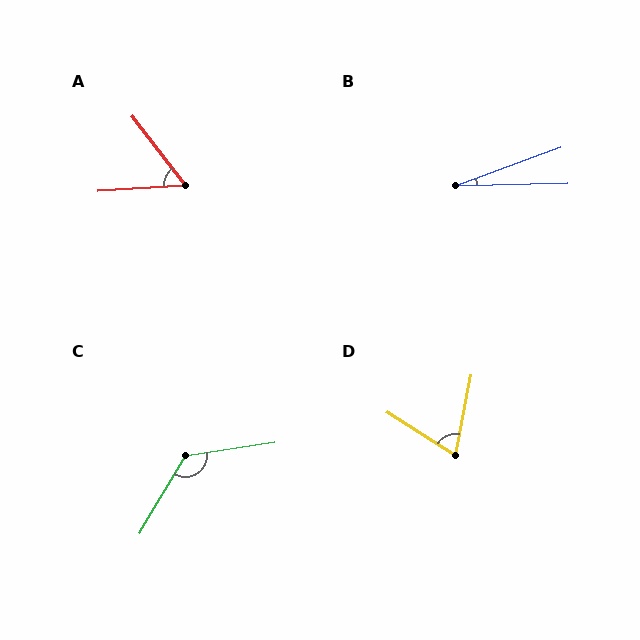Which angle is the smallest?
B, at approximately 19 degrees.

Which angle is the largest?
C, at approximately 129 degrees.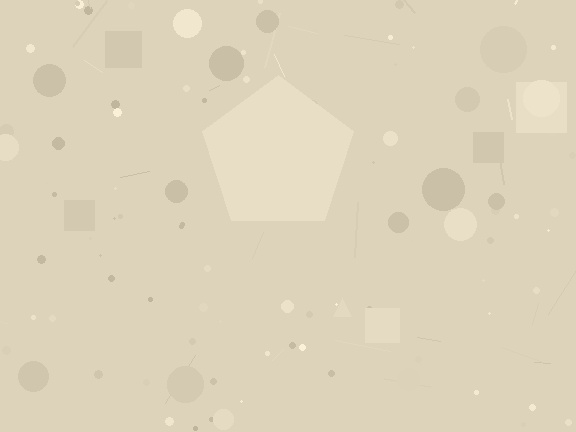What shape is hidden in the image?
A pentagon is hidden in the image.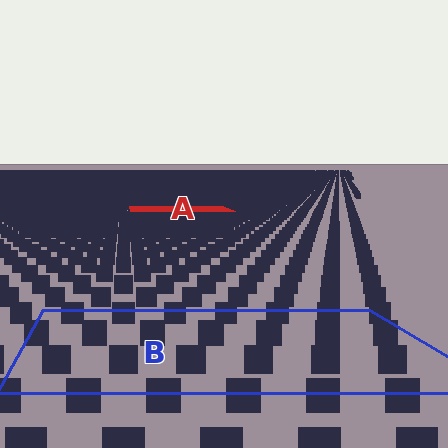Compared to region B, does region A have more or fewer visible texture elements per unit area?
Region A has more texture elements per unit area — they are packed more densely because it is farther away.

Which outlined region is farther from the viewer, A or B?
Region A is farther from the viewer — the texture elements inside it appear smaller and more densely packed.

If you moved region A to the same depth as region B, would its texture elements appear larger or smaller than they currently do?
They would appear larger. At a closer depth, the same texture elements are projected at a bigger on-screen size.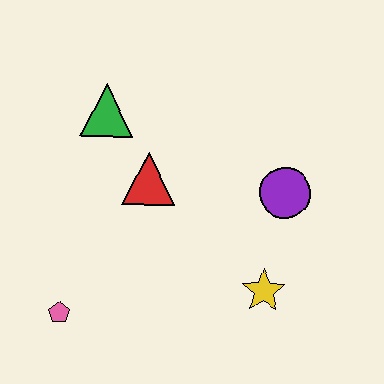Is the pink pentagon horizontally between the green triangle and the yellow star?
No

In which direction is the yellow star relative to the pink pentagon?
The yellow star is to the right of the pink pentagon.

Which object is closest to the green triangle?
The red triangle is closest to the green triangle.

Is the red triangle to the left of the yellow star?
Yes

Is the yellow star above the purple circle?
No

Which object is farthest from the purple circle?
The pink pentagon is farthest from the purple circle.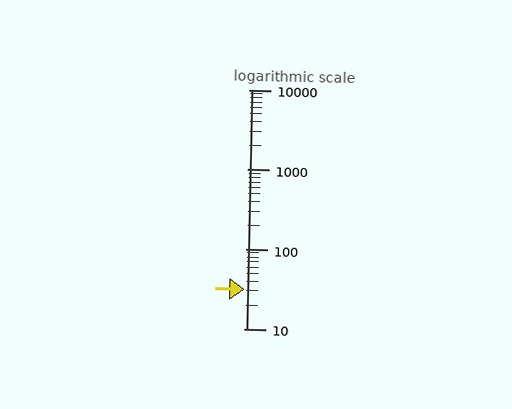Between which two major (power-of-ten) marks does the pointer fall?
The pointer is between 10 and 100.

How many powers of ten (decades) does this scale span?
The scale spans 3 decades, from 10 to 10000.